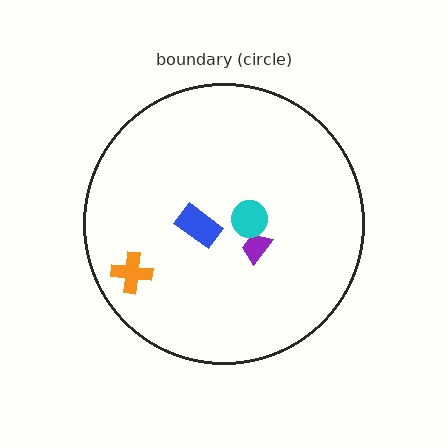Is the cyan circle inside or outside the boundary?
Inside.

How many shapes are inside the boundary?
4 inside, 0 outside.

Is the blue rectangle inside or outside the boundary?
Inside.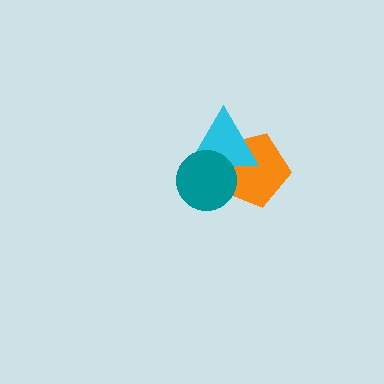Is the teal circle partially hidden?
No, no other shape covers it.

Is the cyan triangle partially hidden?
Yes, it is partially covered by another shape.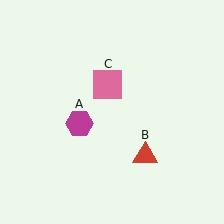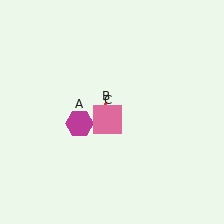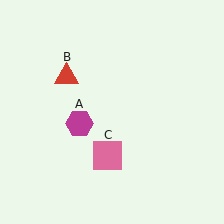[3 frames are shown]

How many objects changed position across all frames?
2 objects changed position: red triangle (object B), pink square (object C).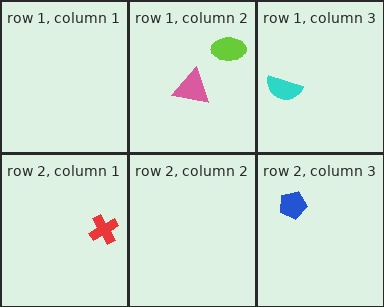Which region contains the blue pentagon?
The row 2, column 3 region.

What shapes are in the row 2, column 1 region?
The red cross.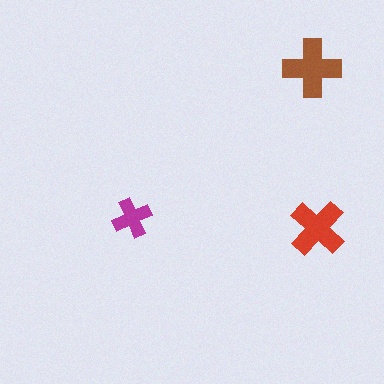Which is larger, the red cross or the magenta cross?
The red one.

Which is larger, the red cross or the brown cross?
The brown one.